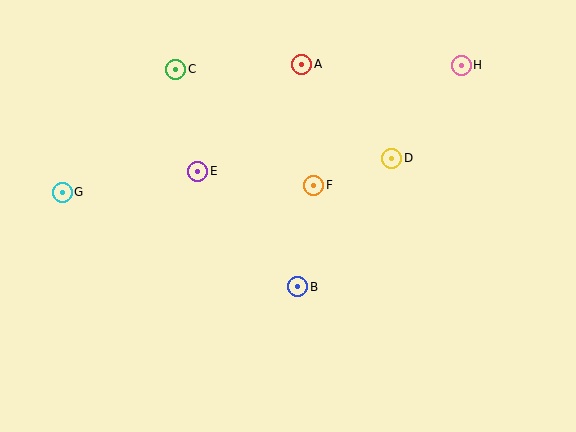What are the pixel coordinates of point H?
Point H is at (461, 65).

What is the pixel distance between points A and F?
The distance between A and F is 122 pixels.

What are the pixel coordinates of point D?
Point D is at (392, 158).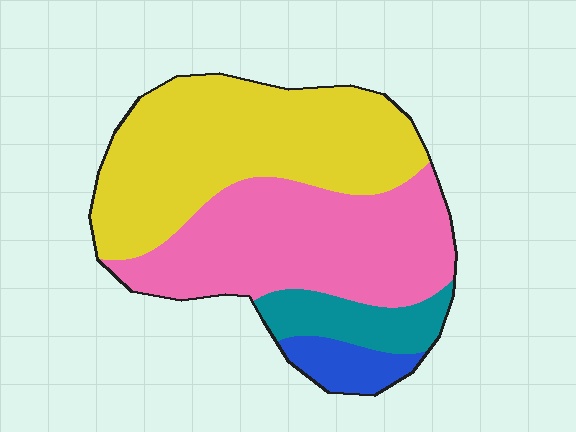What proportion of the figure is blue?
Blue covers roughly 5% of the figure.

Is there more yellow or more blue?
Yellow.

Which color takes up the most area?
Yellow, at roughly 45%.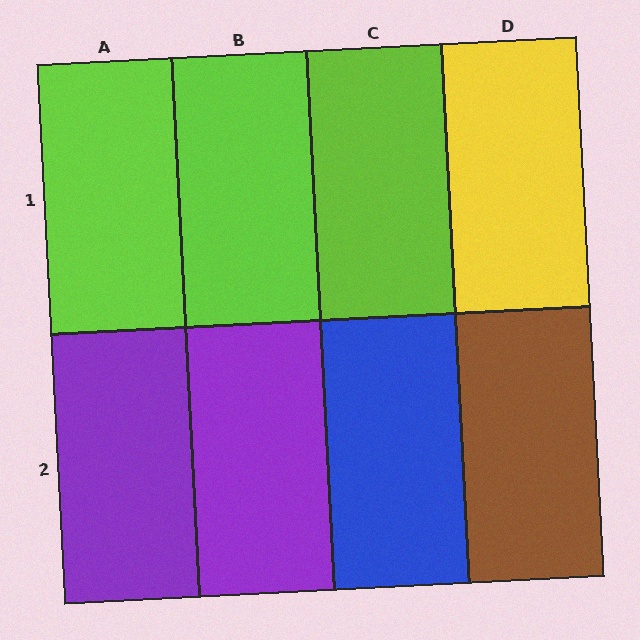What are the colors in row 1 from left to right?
Lime, lime, lime, yellow.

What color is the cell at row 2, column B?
Purple.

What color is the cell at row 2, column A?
Purple.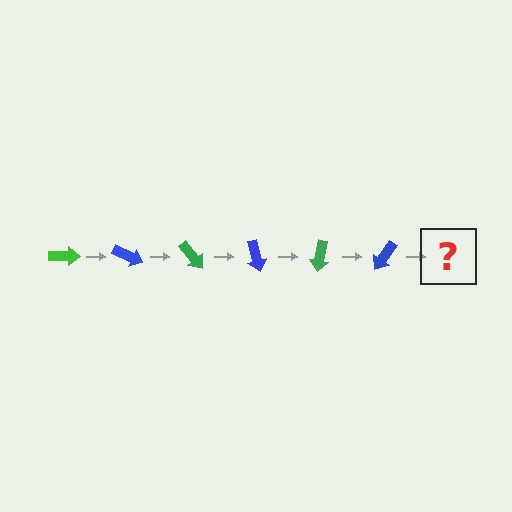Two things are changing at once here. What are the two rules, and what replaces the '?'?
The two rules are that it rotates 25 degrees each step and the color cycles through green and blue. The '?' should be a green arrow, rotated 150 degrees from the start.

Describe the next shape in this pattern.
It should be a green arrow, rotated 150 degrees from the start.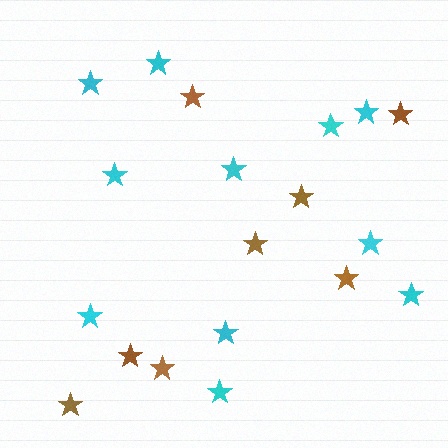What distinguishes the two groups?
There are 2 groups: one group of cyan stars (11) and one group of brown stars (8).